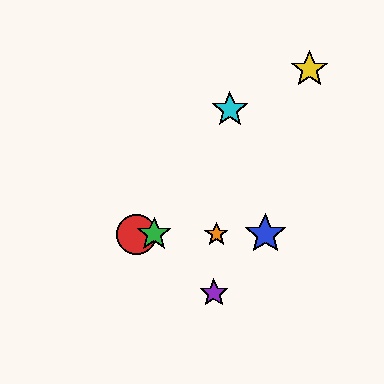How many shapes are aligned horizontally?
4 shapes (the red circle, the blue star, the green star, the orange star) are aligned horizontally.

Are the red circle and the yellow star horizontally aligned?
No, the red circle is at y≈234 and the yellow star is at y≈69.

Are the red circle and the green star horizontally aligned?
Yes, both are at y≈234.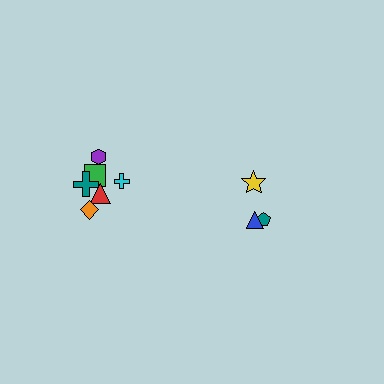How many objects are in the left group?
There are 6 objects.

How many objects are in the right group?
There are 3 objects.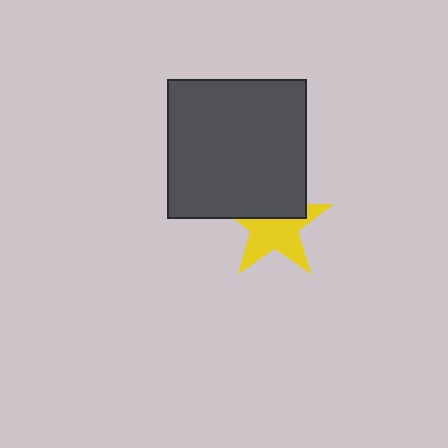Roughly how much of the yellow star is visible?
About half of it is visible (roughly 58%).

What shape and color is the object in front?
The object in front is a dark gray square.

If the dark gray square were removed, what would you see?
You would see the complete yellow star.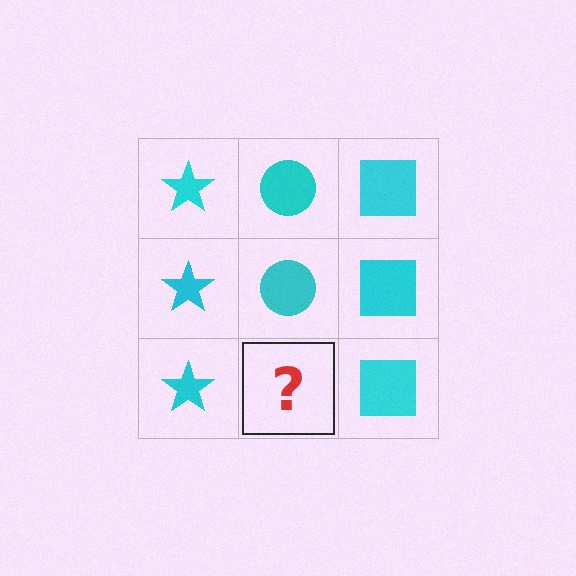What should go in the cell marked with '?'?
The missing cell should contain a cyan circle.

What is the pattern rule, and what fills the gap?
The rule is that each column has a consistent shape. The gap should be filled with a cyan circle.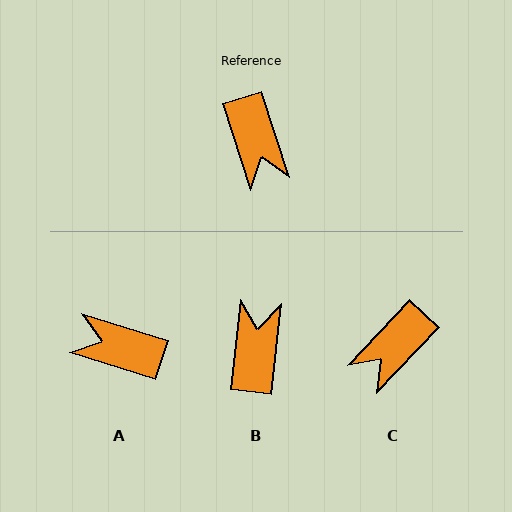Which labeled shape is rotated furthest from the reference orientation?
B, about 156 degrees away.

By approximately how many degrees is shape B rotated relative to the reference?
Approximately 156 degrees counter-clockwise.